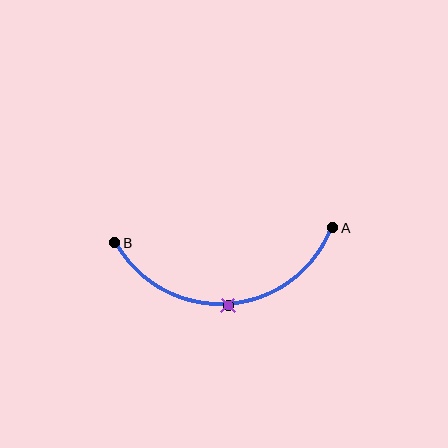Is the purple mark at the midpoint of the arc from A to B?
Yes. The purple mark lies on the arc at equal arc-length from both A and B — it is the arc midpoint.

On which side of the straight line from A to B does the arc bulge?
The arc bulges below the straight line connecting A and B.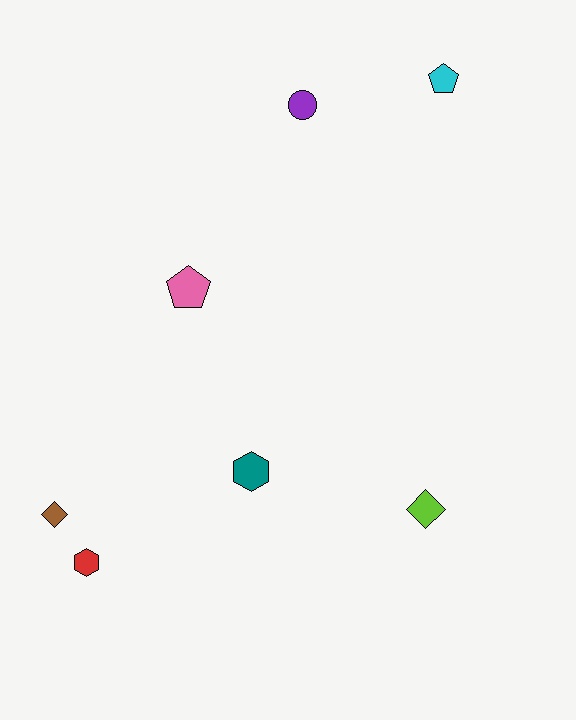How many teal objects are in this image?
There is 1 teal object.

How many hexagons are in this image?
There are 2 hexagons.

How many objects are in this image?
There are 7 objects.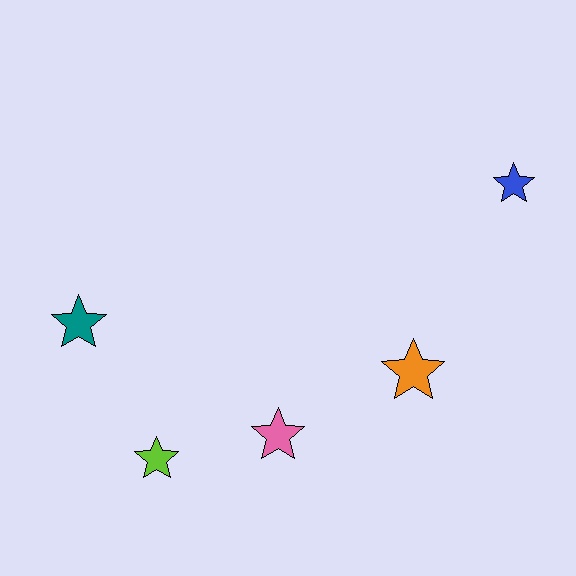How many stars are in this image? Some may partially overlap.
There are 5 stars.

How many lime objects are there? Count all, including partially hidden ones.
There is 1 lime object.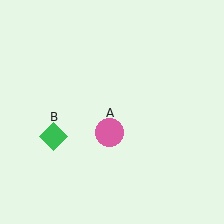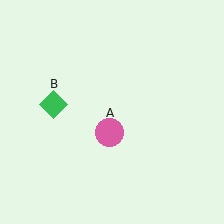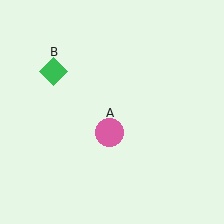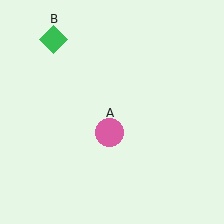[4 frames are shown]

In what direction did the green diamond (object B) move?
The green diamond (object B) moved up.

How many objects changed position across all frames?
1 object changed position: green diamond (object B).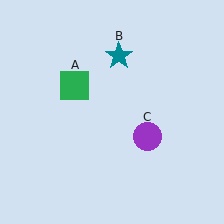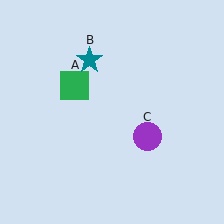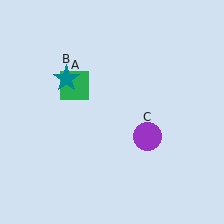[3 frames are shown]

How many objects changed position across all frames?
1 object changed position: teal star (object B).